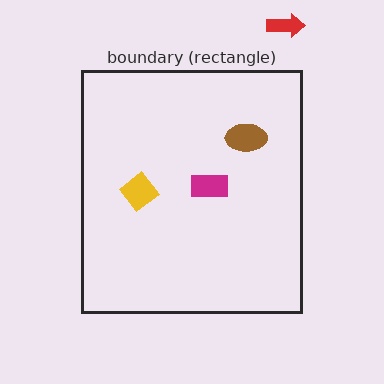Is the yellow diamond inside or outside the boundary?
Inside.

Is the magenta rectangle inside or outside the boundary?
Inside.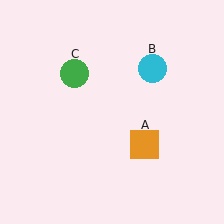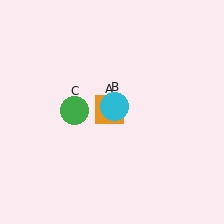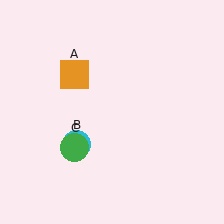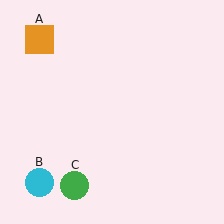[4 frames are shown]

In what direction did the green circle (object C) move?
The green circle (object C) moved down.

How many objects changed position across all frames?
3 objects changed position: orange square (object A), cyan circle (object B), green circle (object C).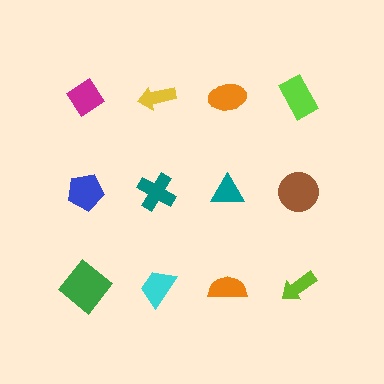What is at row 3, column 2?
A cyan trapezoid.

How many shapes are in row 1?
4 shapes.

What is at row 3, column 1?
A green diamond.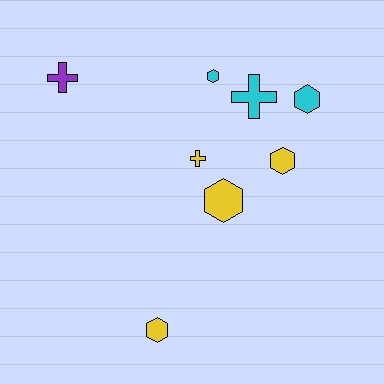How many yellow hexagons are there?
There are 3 yellow hexagons.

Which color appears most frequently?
Yellow, with 4 objects.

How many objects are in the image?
There are 8 objects.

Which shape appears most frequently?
Hexagon, with 5 objects.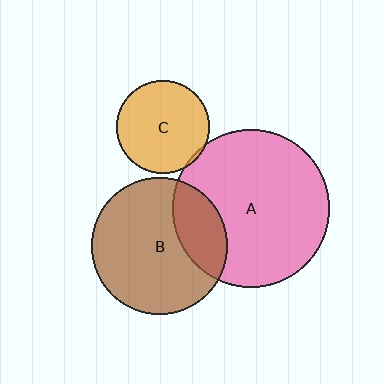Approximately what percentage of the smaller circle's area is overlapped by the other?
Approximately 5%.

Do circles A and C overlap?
Yes.